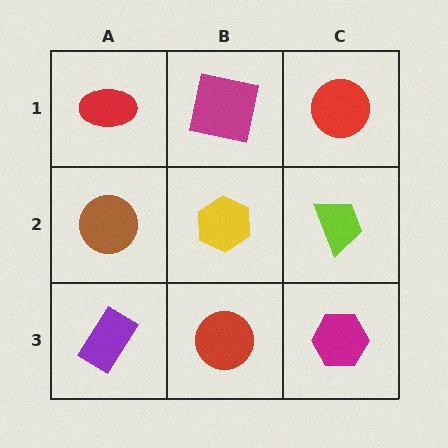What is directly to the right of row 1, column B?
A red circle.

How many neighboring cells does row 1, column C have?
2.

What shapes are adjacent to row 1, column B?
A yellow hexagon (row 2, column B), a red ellipse (row 1, column A), a red circle (row 1, column C).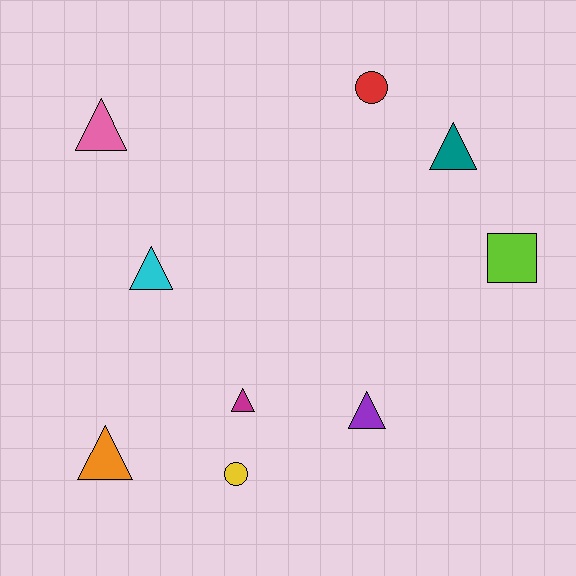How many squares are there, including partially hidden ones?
There is 1 square.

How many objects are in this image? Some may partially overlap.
There are 9 objects.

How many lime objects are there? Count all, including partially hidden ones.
There is 1 lime object.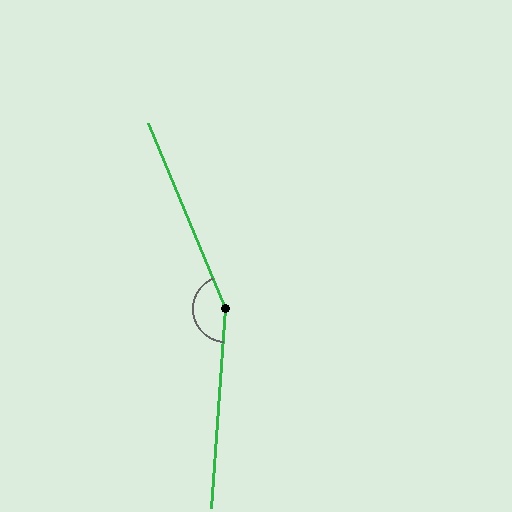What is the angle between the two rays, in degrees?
Approximately 153 degrees.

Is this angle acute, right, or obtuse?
It is obtuse.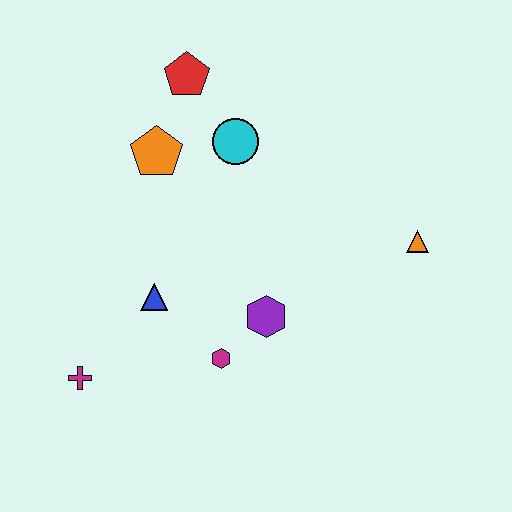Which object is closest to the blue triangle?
The magenta hexagon is closest to the blue triangle.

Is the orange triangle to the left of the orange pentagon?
No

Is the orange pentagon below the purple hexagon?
No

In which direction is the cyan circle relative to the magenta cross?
The cyan circle is above the magenta cross.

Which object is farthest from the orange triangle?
The magenta cross is farthest from the orange triangle.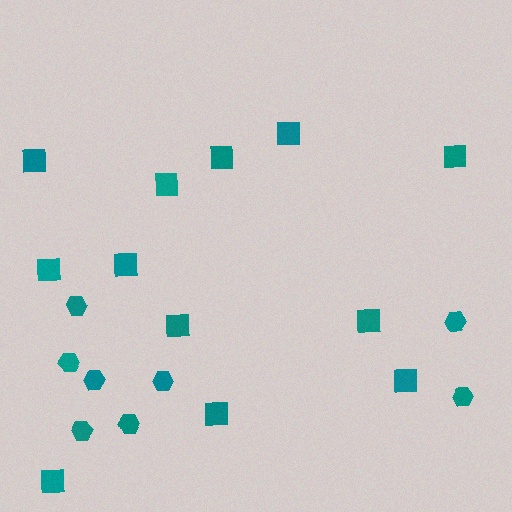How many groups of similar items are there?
There are 2 groups: one group of hexagons (8) and one group of squares (12).